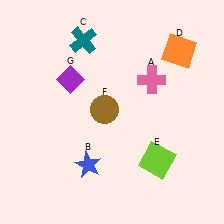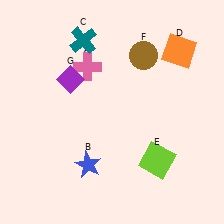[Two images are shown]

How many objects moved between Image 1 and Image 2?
2 objects moved between the two images.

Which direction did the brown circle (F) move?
The brown circle (F) moved up.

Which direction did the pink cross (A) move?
The pink cross (A) moved left.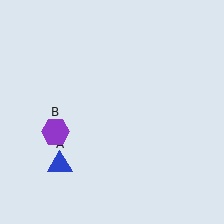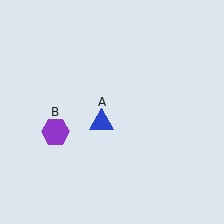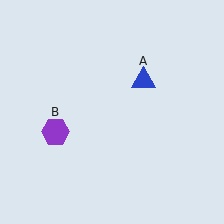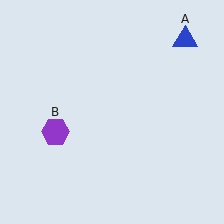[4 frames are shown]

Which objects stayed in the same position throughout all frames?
Purple hexagon (object B) remained stationary.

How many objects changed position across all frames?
1 object changed position: blue triangle (object A).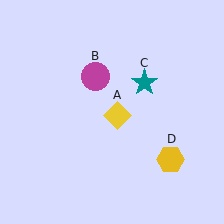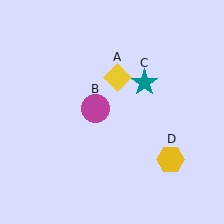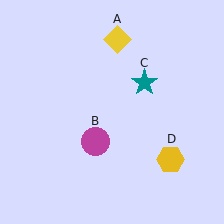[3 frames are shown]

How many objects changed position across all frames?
2 objects changed position: yellow diamond (object A), magenta circle (object B).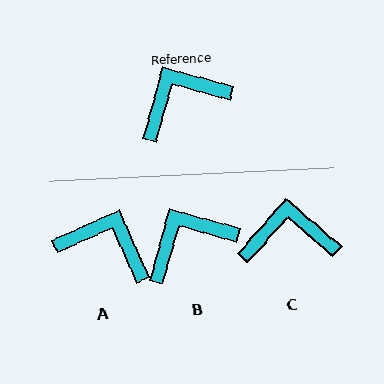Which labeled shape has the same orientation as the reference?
B.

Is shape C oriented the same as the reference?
No, it is off by about 26 degrees.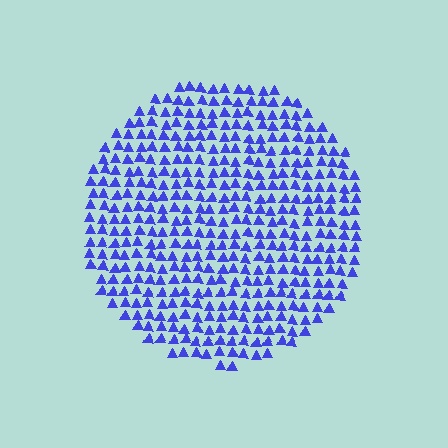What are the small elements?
The small elements are triangles.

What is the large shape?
The large shape is a circle.